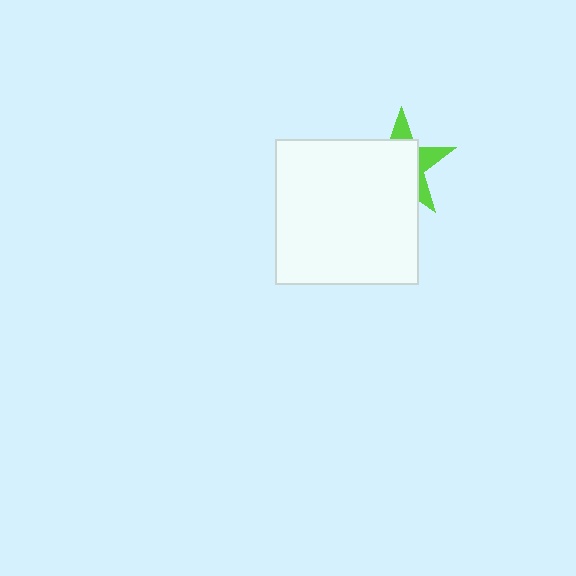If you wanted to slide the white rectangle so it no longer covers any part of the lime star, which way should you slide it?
Slide it toward the lower-left — that is the most direct way to separate the two shapes.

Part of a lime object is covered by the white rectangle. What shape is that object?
It is a star.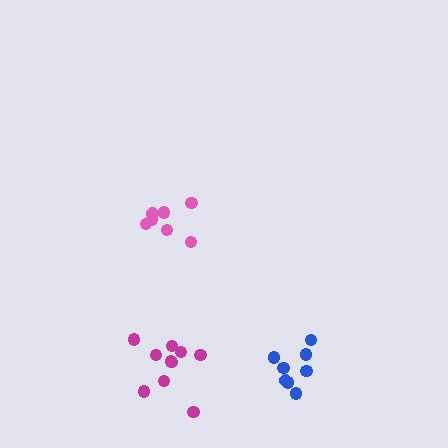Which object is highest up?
The pink cluster is topmost.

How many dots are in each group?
Group 1: 7 dots, Group 2: 8 dots, Group 3: 10 dots (25 total).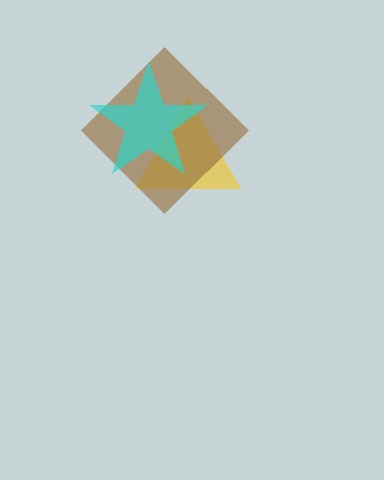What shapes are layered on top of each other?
The layered shapes are: a yellow triangle, a brown diamond, a cyan star.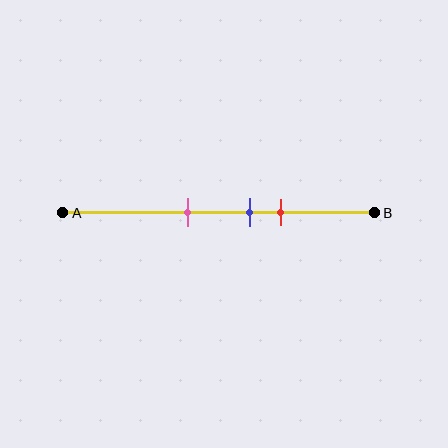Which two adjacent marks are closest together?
The blue and red marks are the closest adjacent pair.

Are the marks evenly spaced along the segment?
Yes, the marks are approximately evenly spaced.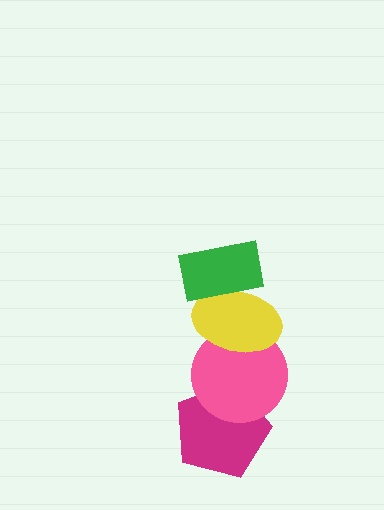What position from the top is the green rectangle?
The green rectangle is 1st from the top.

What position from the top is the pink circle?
The pink circle is 3rd from the top.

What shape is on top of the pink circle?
The yellow ellipse is on top of the pink circle.